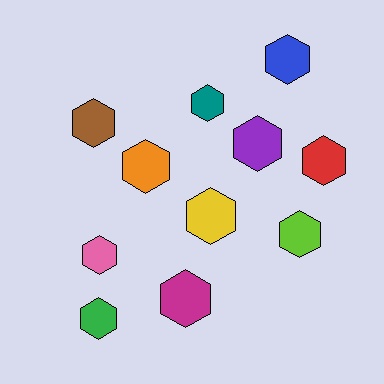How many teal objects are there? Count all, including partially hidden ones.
There is 1 teal object.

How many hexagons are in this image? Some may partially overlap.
There are 11 hexagons.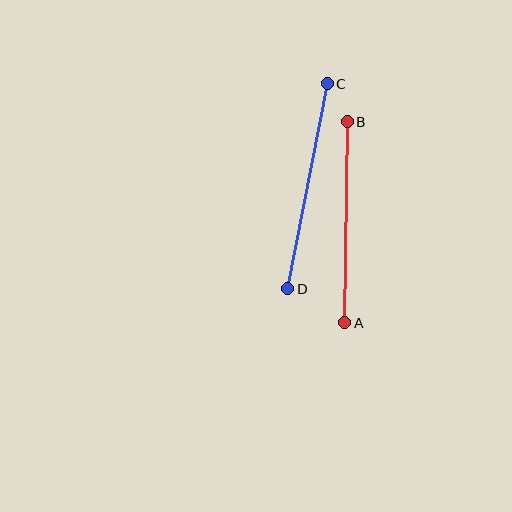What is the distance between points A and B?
The distance is approximately 201 pixels.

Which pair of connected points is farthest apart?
Points C and D are farthest apart.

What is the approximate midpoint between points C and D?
The midpoint is at approximately (307, 186) pixels.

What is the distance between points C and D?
The distance is approximately 209 pixels.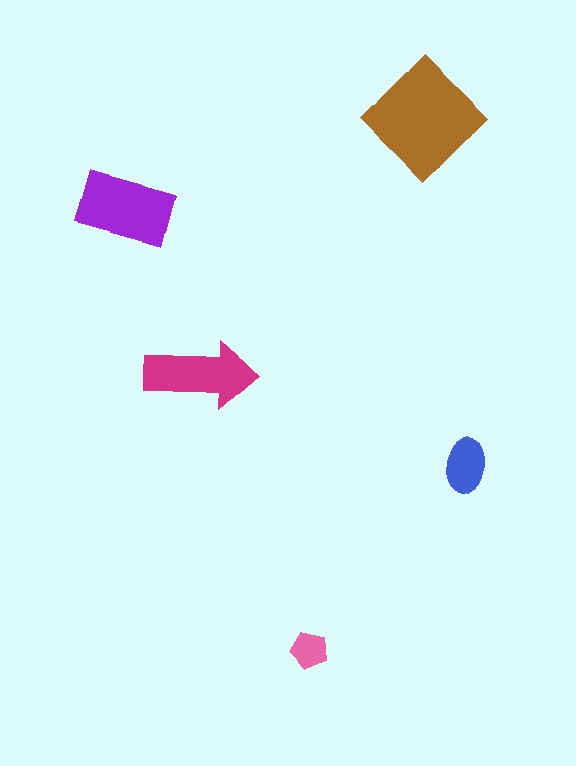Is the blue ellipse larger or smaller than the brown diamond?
Smaller.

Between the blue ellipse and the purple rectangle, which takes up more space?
The purple rectangle.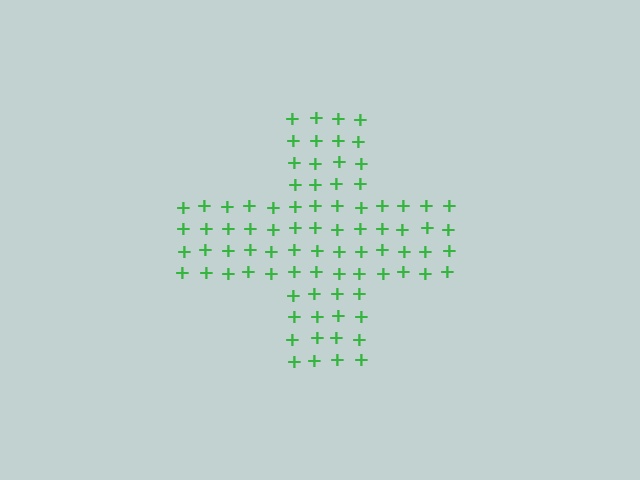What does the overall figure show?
The overall figure shows a cross.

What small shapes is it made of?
It is made of small plus signs.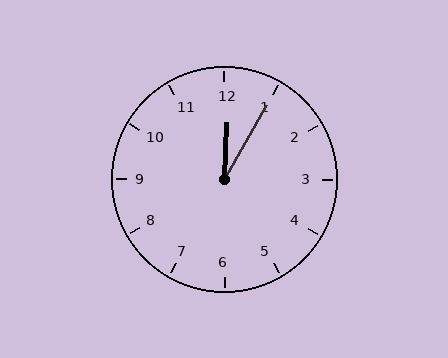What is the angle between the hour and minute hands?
Approximately 28 degrees.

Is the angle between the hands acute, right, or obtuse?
It is acute.